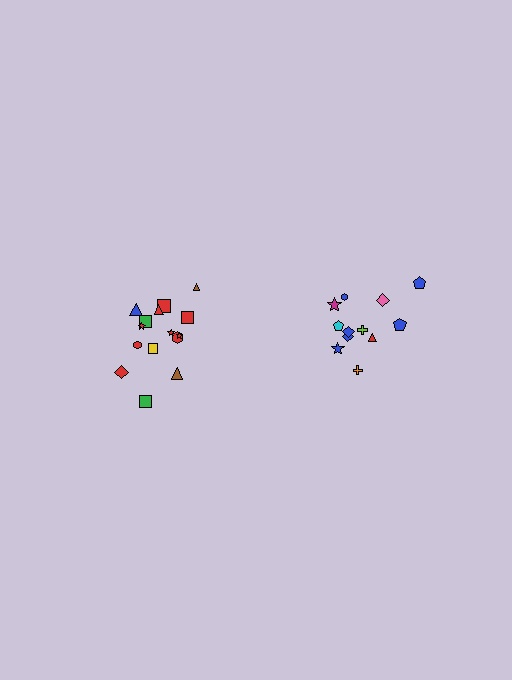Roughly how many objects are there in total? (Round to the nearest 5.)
Roughly 25 objects in total.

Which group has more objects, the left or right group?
The left group.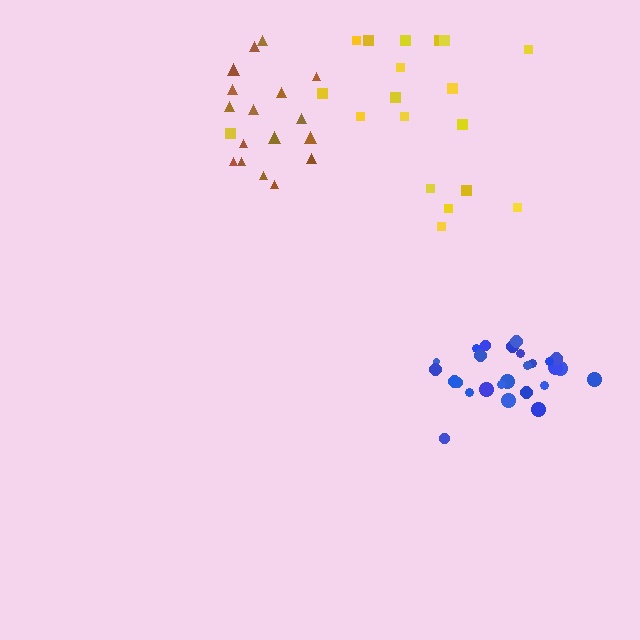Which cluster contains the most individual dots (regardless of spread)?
Blue (26).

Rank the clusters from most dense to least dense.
blue, brown, yellow.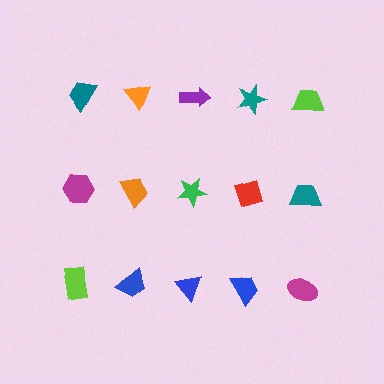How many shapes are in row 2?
5 shapes.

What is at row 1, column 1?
A teal trapezoid.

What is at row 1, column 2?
An orange triangle.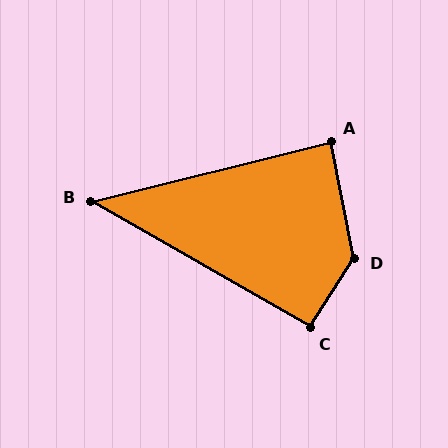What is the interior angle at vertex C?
Approximately 93 degrees (approximately right).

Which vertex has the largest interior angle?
D, at approximately 136 degrees.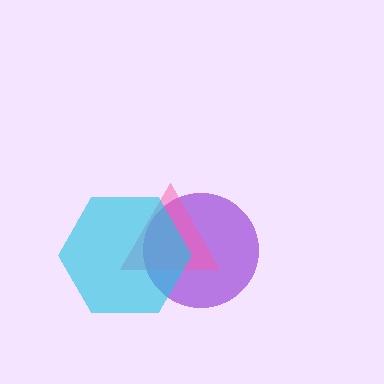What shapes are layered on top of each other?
The layered shapes are: a purple circle, a pink triangle, a cyan hexagon.